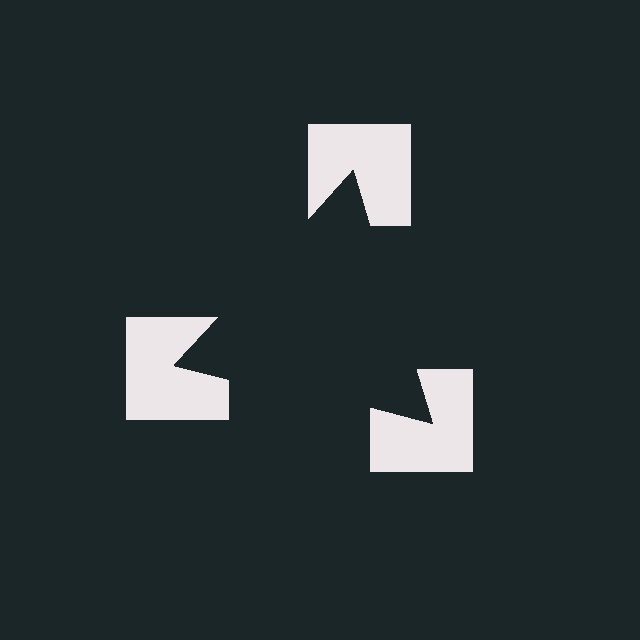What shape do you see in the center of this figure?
An illusory triangle — its edges are inferred from the aligned wedge cuts in the notched squares, not physically drawn.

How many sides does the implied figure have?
3 sides.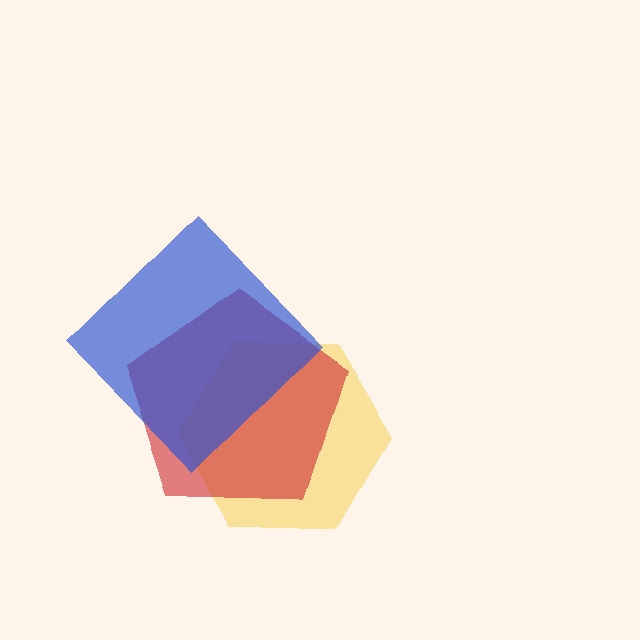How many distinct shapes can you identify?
There are 3 distinct shapes: a yellow hexagon, a red pentagon, a blue diamond.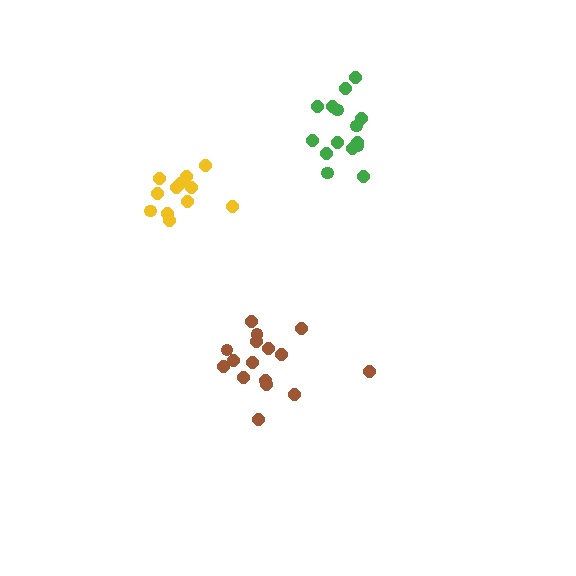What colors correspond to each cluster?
The clusters are colored: brown, green, yellow.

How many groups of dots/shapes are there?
There are 3 groups.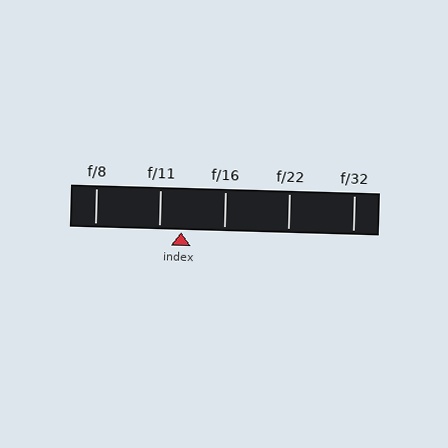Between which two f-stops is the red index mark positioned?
The index mark is between f/11 and f/16.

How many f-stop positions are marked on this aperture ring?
There are 5 f-stop positions marked.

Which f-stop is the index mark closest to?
The index mark is closest to f/11.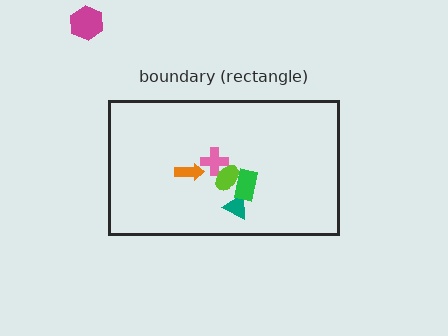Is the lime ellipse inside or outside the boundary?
Inside.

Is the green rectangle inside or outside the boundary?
Inside.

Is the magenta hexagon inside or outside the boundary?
Outside.